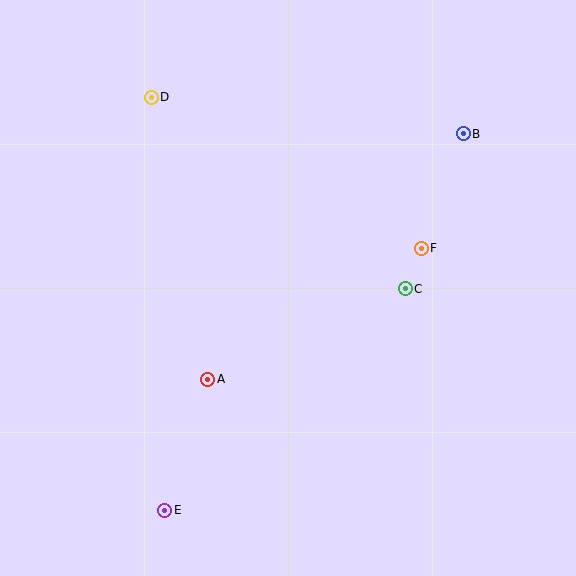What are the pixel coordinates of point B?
Point B is at (463, 134).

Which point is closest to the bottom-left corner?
Point E is closest to the bottom-left corner.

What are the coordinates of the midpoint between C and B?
The midpoint between C and B is at (434, 211).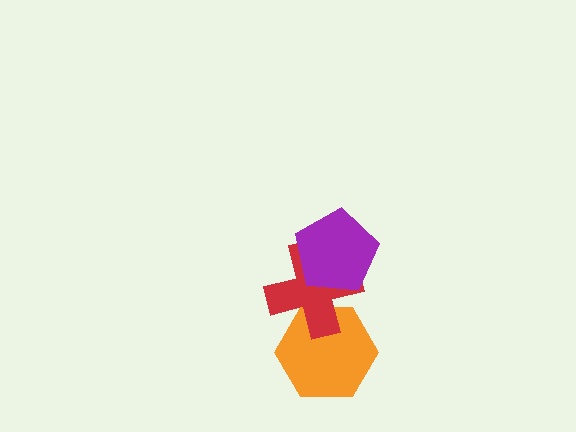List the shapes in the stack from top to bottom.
From top to bottom: the purple pentagon, the red cross, the orange hexagon.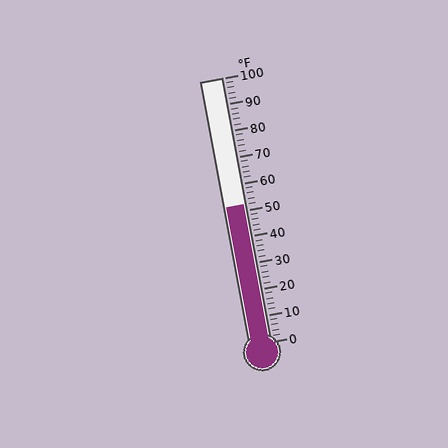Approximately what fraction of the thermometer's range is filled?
The thermometer is filled to approximately 50% of its range.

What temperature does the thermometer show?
The thermometer shows approximately 52°F.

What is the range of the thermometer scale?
The thermometer scale ranges from 0°F to 100°F.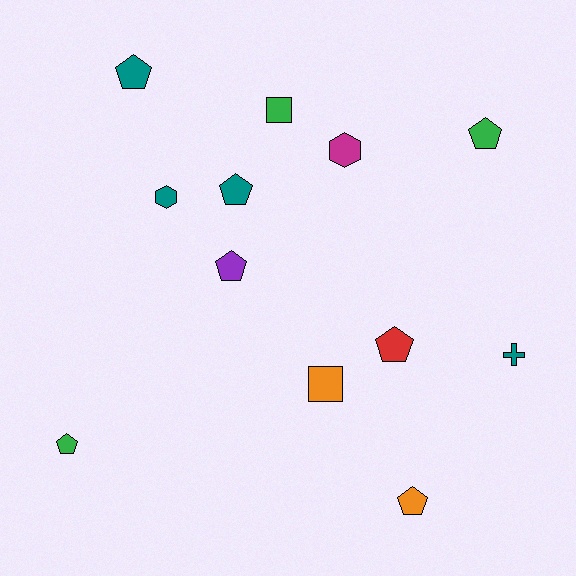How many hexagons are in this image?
There are 2 hexagons.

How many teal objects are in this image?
There are 4 teal objects.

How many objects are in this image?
There are 12 objects.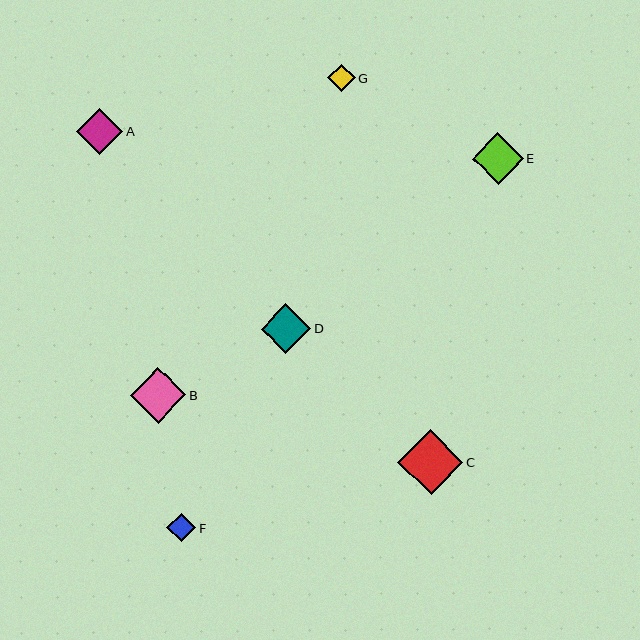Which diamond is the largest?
Diamond C is the largest with a size of approximately 65 pixels.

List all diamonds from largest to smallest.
From largest to smallest: C, B, E, D, A, F, G.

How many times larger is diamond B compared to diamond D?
Diamond B is approximately 1.1 times the size of diamond D.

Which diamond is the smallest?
Diamond G is the smallest with a size of approximately 27 pixels.